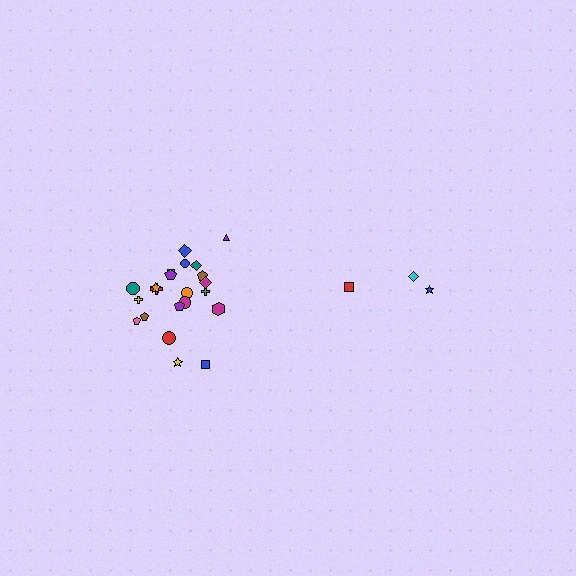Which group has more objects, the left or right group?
The left group.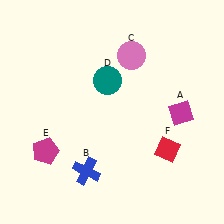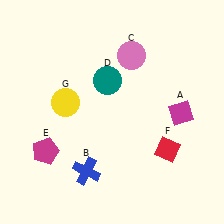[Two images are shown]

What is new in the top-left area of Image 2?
A yellow circle (G) was added in the top-left area of Image 2.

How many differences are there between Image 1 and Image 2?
There is 1 difference between the two images.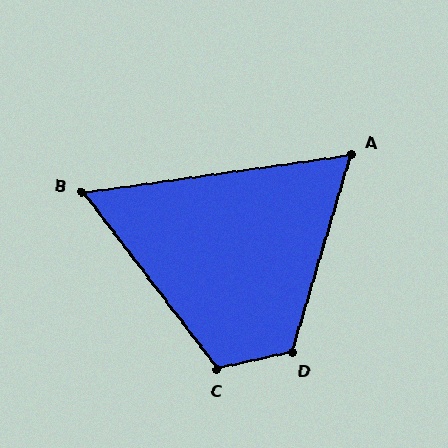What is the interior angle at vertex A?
Approximately 66 degrees (acute).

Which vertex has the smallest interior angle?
B, at approximately 61 degrees.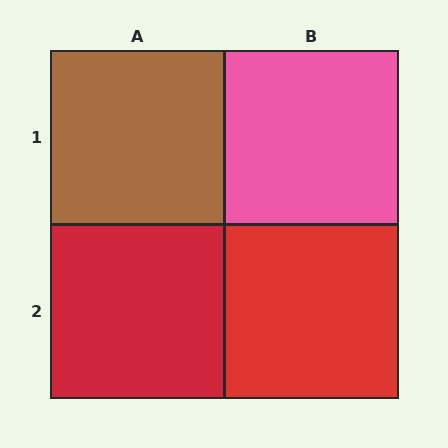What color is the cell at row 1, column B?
Pink.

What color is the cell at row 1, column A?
Brown.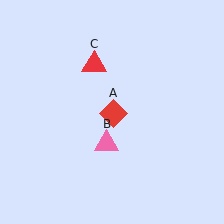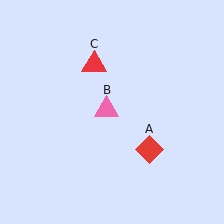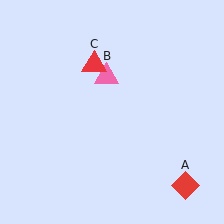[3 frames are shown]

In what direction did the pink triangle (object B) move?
The pink triangle (object B) moved up.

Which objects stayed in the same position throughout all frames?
Red triangle (object C) remained stationary.